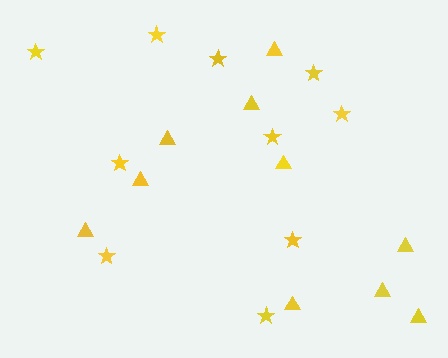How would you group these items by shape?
There are 2 groups: one group of triangles (10) and one group of stars (10).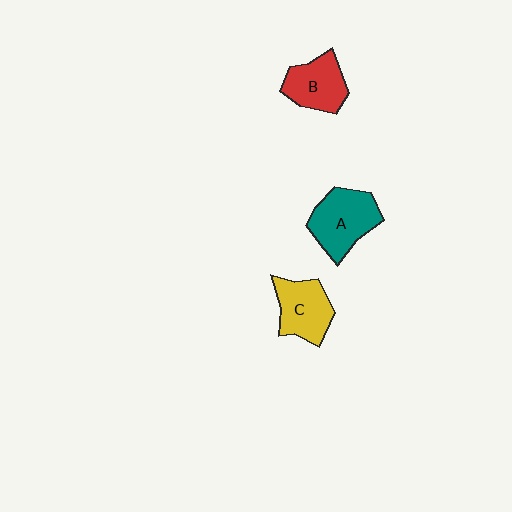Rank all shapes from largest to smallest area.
From largest to smallest: A (teal), C (yellow), B (red).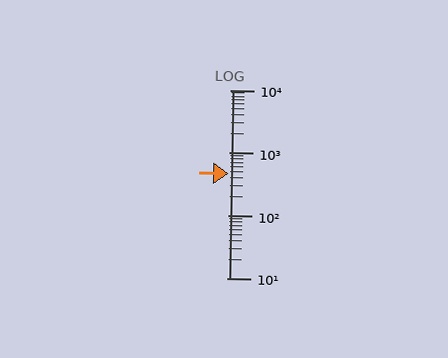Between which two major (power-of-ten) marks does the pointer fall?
The pointer is between 100 and 1000.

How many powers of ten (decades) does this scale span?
The scale spans 3 decades, from 10 to 10000.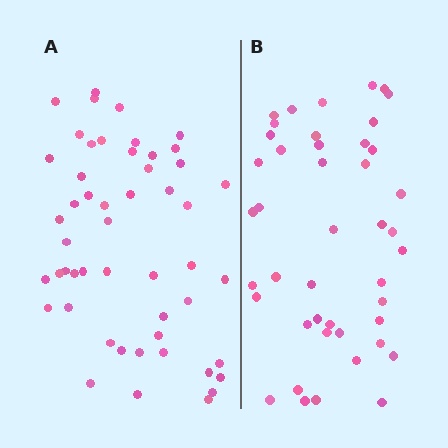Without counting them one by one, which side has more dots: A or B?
Region A (the left region) has more dots.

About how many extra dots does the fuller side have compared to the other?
Region A has roughly 8 or so more dots than region B.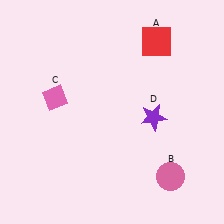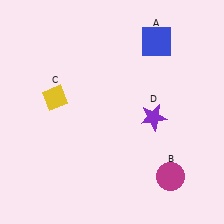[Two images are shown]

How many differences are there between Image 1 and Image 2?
There are 3 differences between the two images.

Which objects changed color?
A changed from red to blue. B changed from pink to magenta. C changed from pink to yellow.